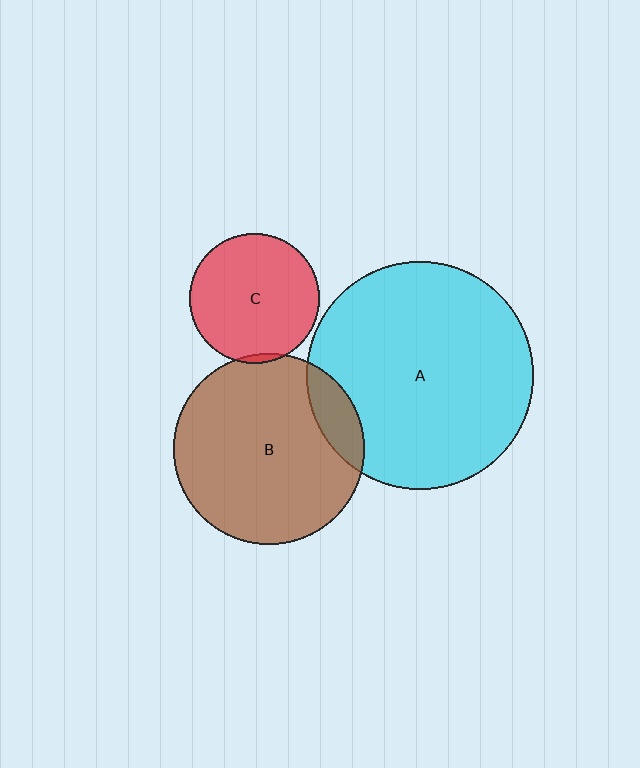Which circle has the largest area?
Circle A (cyan).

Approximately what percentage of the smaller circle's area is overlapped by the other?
Approximately 10%.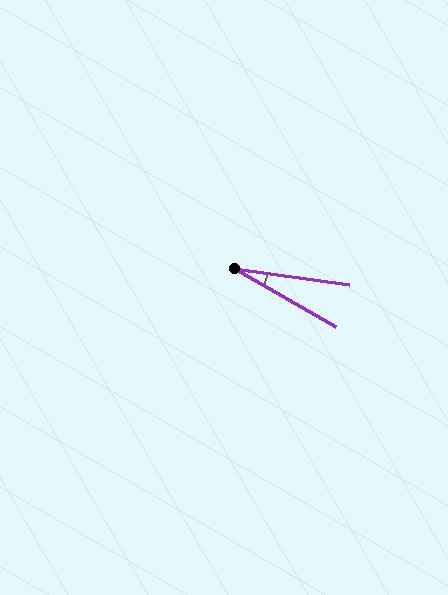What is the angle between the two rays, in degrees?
Approximately 22 degrees.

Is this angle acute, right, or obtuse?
It is acute.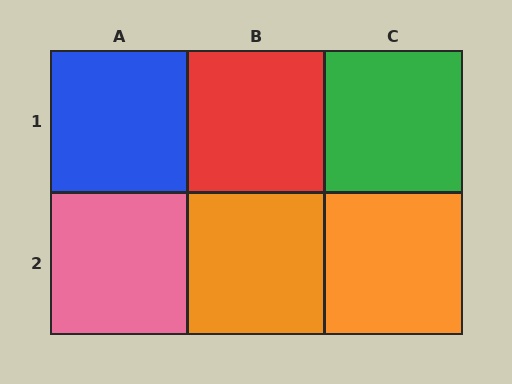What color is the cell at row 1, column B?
Red.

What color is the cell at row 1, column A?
Blue.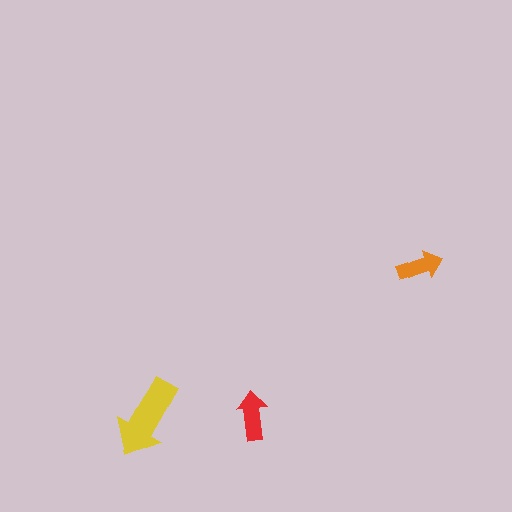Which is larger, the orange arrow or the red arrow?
The red one.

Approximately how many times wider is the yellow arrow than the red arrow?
About 1.5 times wider.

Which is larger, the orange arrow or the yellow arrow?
The yellow one.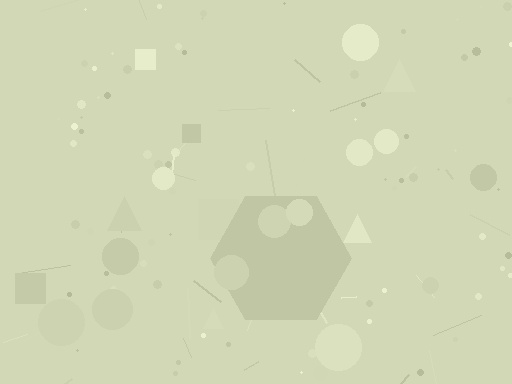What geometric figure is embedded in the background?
A hexagon is embedded in the background.